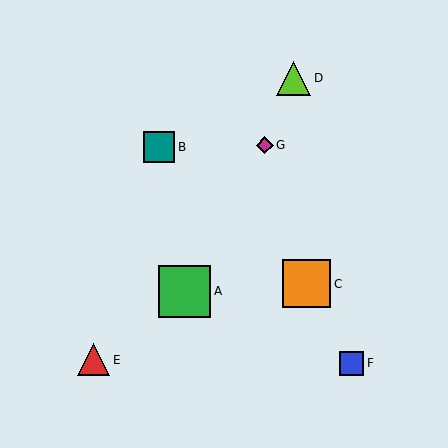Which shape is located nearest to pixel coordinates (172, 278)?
The green square (labeled A) at (185, 291) is nearest to that location.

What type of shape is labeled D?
Shape D is a lime triangle.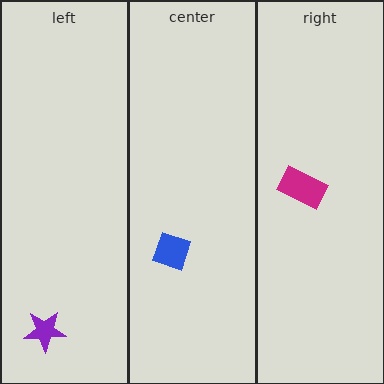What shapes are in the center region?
The blue square.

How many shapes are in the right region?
1.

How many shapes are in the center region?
1.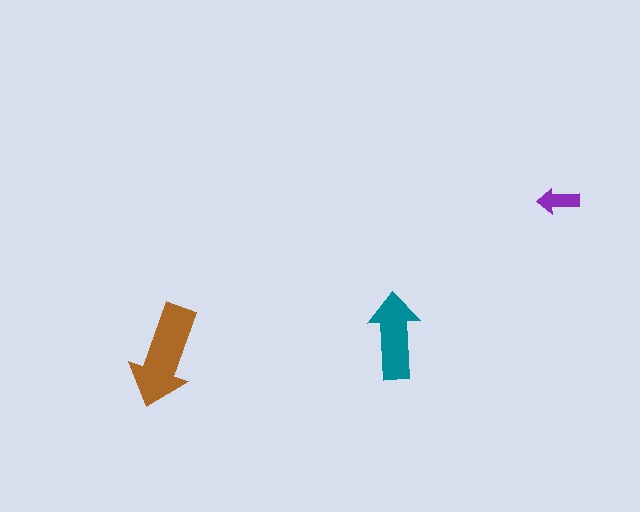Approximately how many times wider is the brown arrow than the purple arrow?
About 2.5 times wider.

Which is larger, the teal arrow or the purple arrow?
The teal one.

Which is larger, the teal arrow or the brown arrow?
The brown one.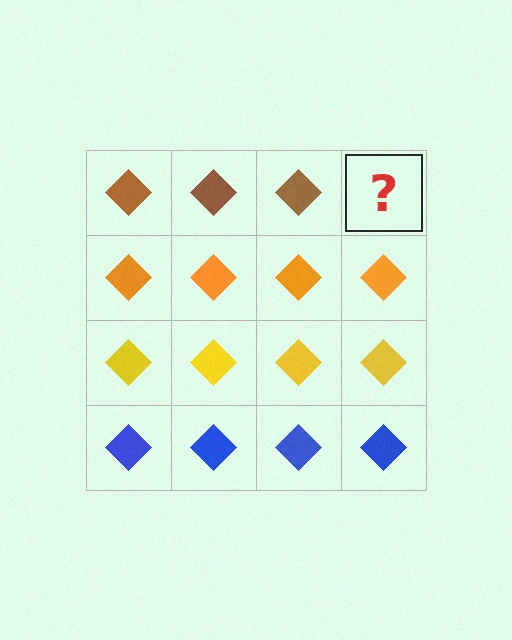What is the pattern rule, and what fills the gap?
The rule is that each row has a consistent color. The gap should be filled with a brown diamond.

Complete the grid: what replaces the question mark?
The question mark should be replaced with a brown diamond.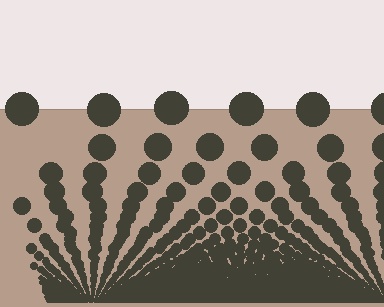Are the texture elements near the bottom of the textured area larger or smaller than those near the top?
Smaller. The gradient is inverted — elements near the bottom are smaller and denser.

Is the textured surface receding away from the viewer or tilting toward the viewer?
The surface appears to tilt toward the viewer. Texture elements get larger and sparser toward the top.